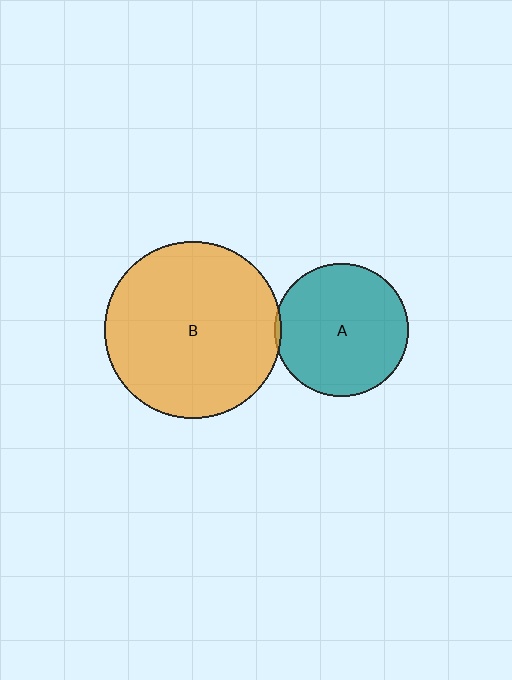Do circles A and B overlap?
Yes.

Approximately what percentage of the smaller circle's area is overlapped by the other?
Approximately 5%.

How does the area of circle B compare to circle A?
Approximately 1.8 times.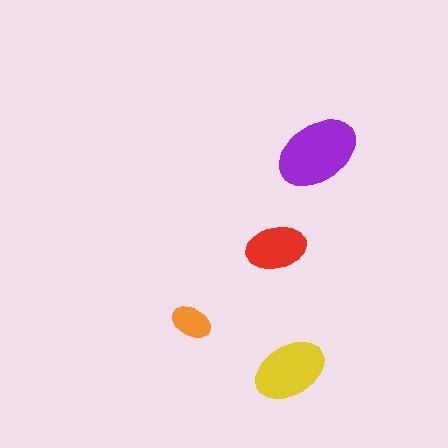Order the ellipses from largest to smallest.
the purple one, the yellow one, the red one, the orange one.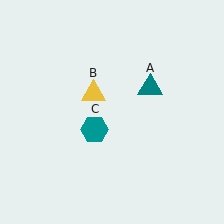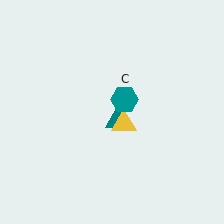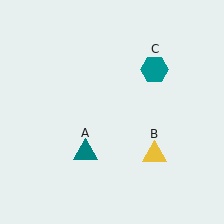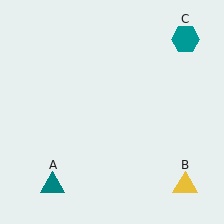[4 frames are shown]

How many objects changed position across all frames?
3 objects changed position: teal triangle (object A), yellow triangle (object B), teal hexagon (object C).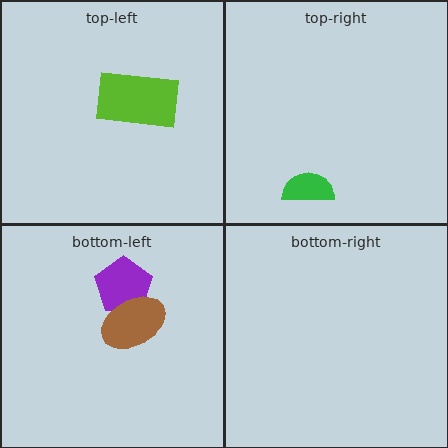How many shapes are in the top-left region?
1.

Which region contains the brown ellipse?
The bottom-left region.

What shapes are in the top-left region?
The lime rectangle.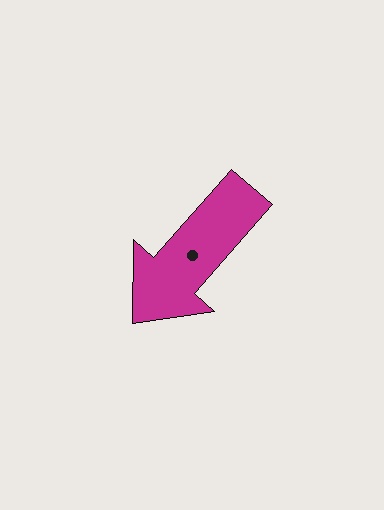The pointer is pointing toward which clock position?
Roughly 7 o'clock.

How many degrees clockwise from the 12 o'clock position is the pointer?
Approximately 221 degrees.